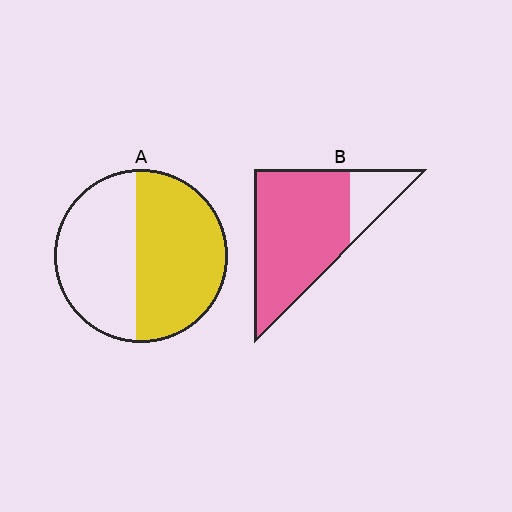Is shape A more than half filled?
Roughly half.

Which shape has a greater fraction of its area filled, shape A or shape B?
Shape B.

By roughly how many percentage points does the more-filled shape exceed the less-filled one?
By roughly 25 percentage points (B over A).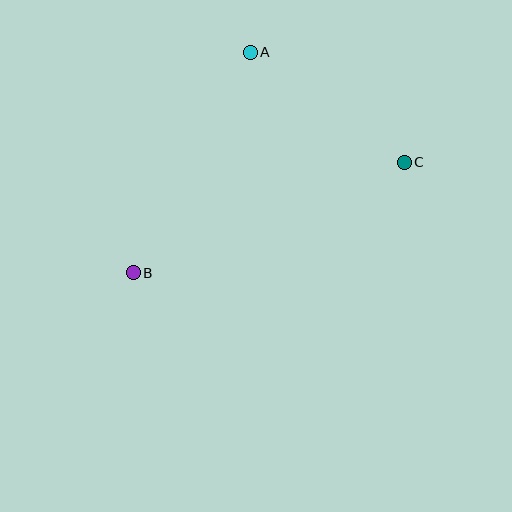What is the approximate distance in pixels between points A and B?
The distance between A and B is approximately 250 pixels.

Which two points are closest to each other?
Points A and C are closest to each other.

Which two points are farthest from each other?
Points B and C are farthest from each other.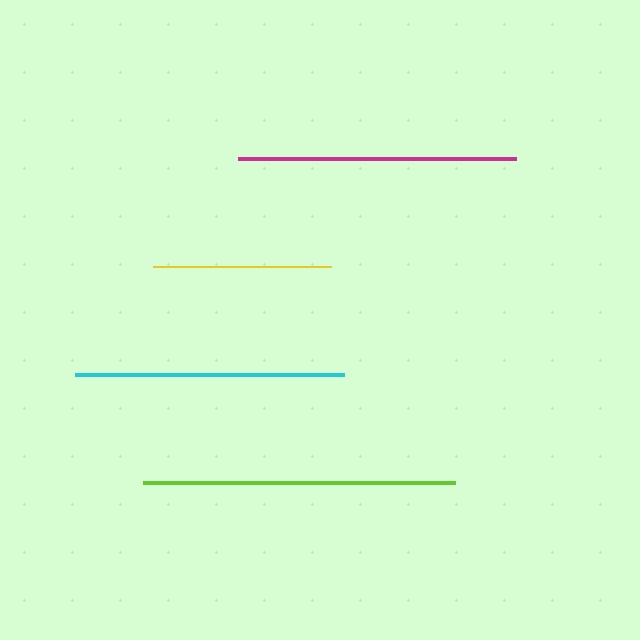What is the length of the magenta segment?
The magenta segment is approximately 279 pixels long.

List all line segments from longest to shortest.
From longest to shortest: lime, magenta, cyan, yellow.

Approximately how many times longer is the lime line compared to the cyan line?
The lime line is approximately 1.2 times the length of the cyan line.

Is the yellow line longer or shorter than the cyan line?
The cyan line is longer than the yellow line.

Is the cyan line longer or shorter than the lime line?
The lime line is longer than the cyan line.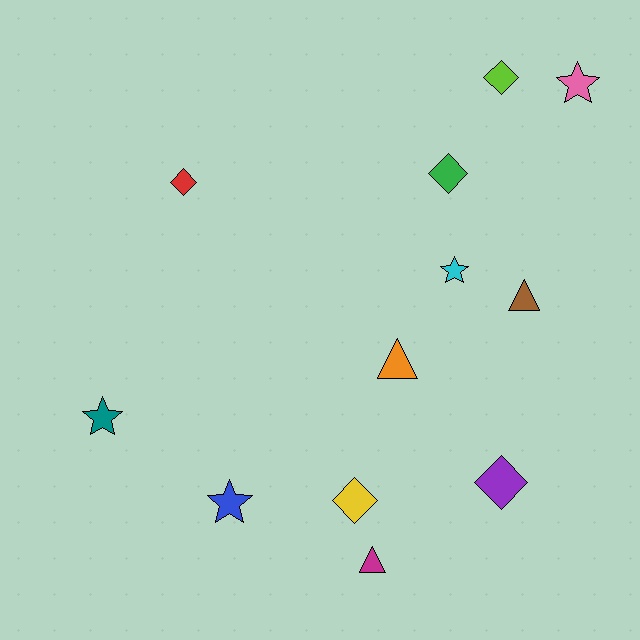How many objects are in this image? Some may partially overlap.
There are 12 objects.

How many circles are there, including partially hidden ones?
There are no circles.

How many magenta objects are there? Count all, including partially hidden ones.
There is 1 magenta object.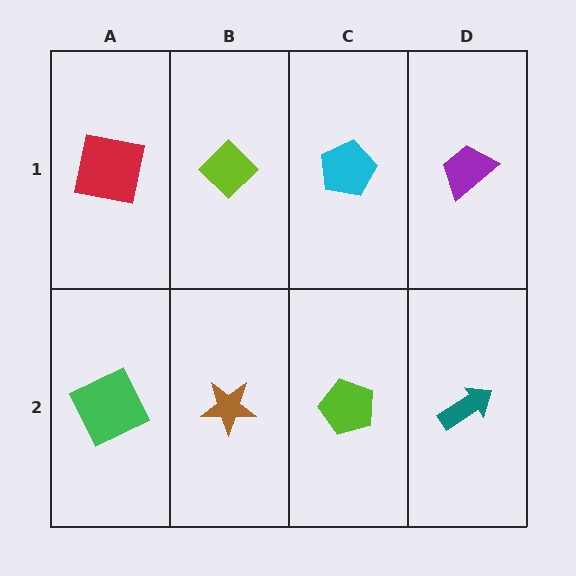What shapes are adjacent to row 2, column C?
A cyan pentagon (row 1, column C), a brown star (row 2, column B), a teal arrow (row 2, column D).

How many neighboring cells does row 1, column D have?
2.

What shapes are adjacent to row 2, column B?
A lime diamond (row 1, column B), a green square (row 2, column A), a lime pentagon (row 2, column C).